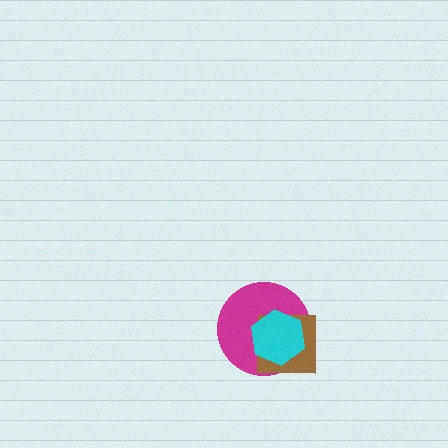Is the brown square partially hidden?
Yes, it is partially covered by another shape.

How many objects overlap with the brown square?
2 objects overlap with the brown square.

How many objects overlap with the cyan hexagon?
2 objects overlap with the cyan hexagon.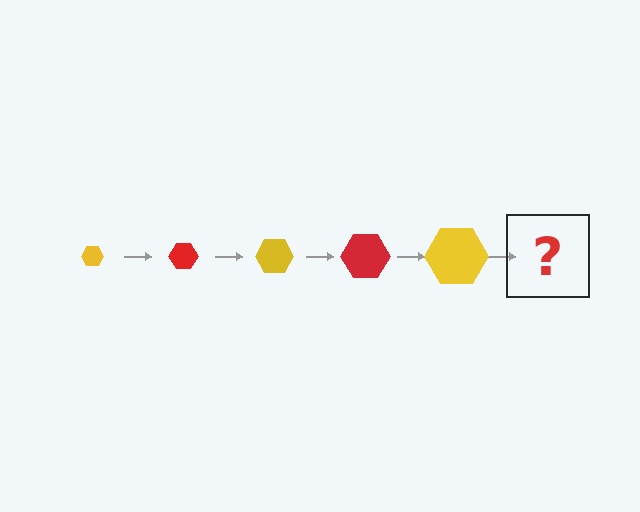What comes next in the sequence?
The next element should be a red hexagon, larger than the previous one.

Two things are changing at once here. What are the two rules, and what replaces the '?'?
The two rules are that the hexagon grows larger each step and the color cycles through yellow and red. The '?' should be a red hexagon, larger than the previous one.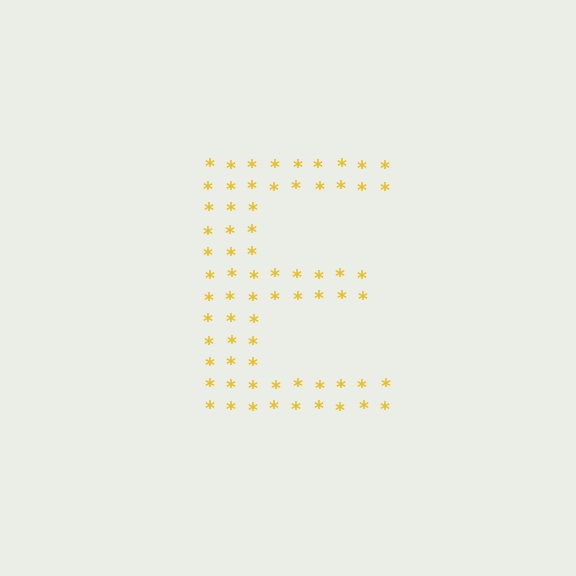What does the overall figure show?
The overall figure shows the letter E.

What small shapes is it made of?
It is made of small asterisks.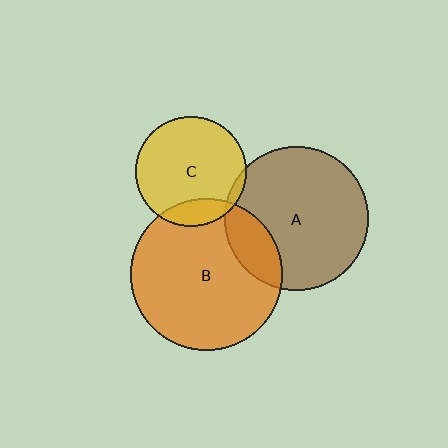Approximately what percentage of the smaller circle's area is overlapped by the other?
Approximately 15%.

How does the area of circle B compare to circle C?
Approximately 1.9 times.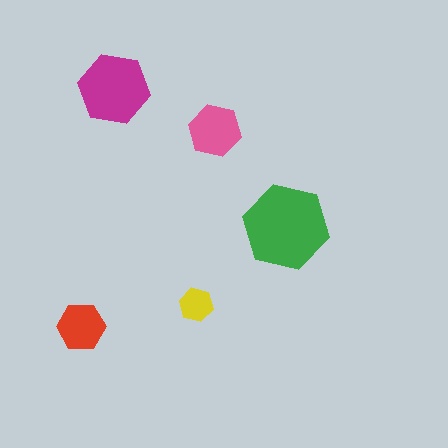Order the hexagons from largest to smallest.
the green one, the magenta one, the pink one, the red one, the yellow one.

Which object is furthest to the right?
The green hexagon is rightmost.